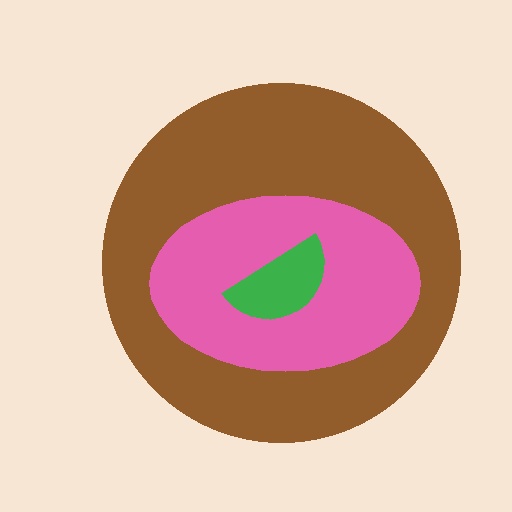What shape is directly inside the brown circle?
The pink ellipse.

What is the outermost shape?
The brown circle.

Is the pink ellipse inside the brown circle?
Yes.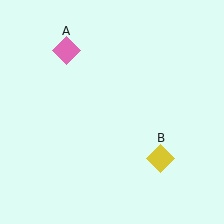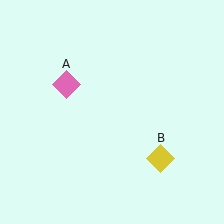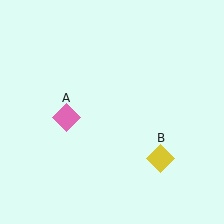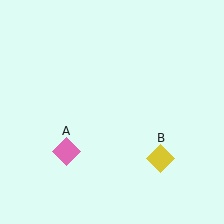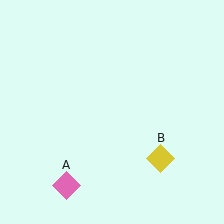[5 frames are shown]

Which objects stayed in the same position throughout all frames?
Yellow diamond (object B) remained stationary.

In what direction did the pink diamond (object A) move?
The pink diamond (object A) moved down.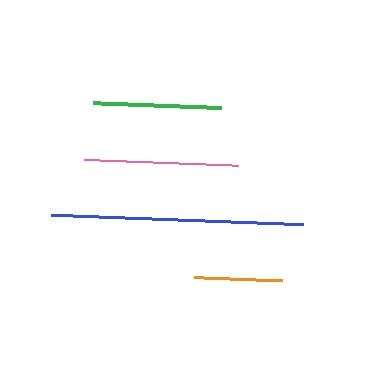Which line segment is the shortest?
The orange line is the shortest at approximately 87 pixels.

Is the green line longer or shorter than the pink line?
The pink line is longer than the green line.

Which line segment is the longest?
The blue line is the longest at approximately 252 pixels.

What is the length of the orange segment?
The orange segment is approximately 87 pixels long.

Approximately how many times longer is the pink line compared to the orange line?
The pink line is approximately 1.8 times the length of the orange line.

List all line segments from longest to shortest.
From longest to shortest: blue, pink, green, orange.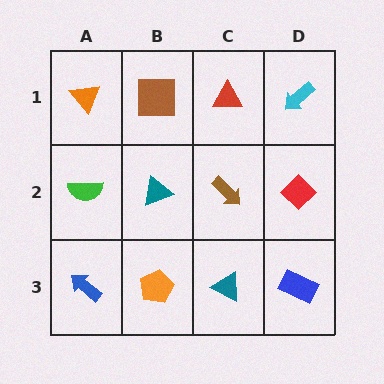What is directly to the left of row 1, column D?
A red triangle.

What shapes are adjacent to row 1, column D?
A red diamond (row 2, column D), a red triangle (row 1, column C).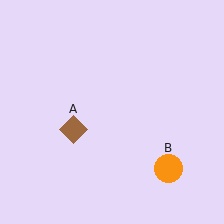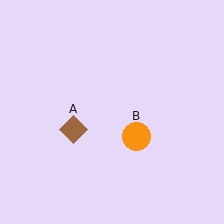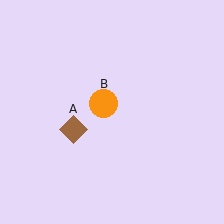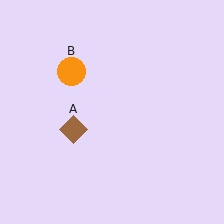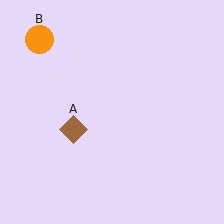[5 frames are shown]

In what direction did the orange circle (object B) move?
The orange circle (object B) moved up and to the left.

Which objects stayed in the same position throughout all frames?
Brown diamond (object A) remained stationary.